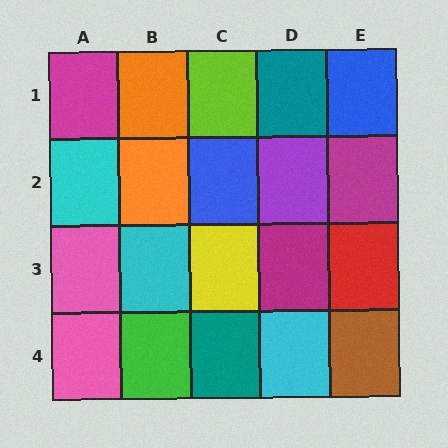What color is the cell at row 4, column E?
Brown.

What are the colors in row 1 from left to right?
Magenta, orange, lime, teal, blue.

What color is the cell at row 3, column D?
Magenta.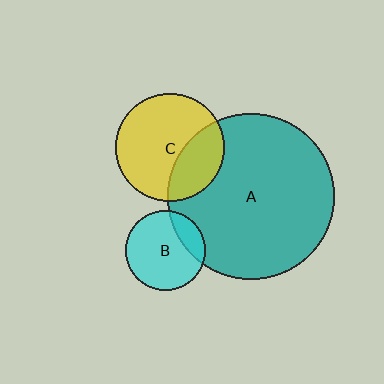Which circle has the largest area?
Circle A (teal).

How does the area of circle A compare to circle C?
Approximately 2.3 times.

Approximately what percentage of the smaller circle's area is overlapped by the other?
Approximately 20%.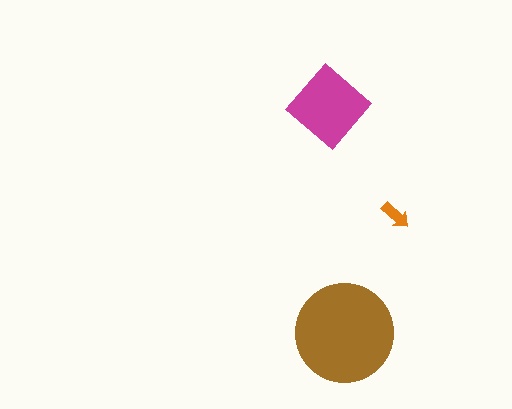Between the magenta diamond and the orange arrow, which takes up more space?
The magenta diamond.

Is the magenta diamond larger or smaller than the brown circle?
Smaller.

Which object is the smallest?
The orange arrow.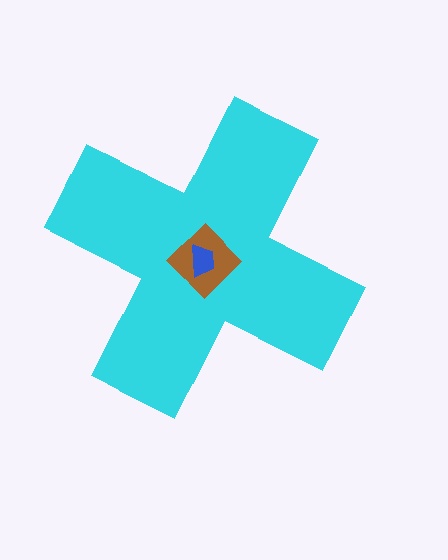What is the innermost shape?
The blue trapezoid.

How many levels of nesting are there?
3.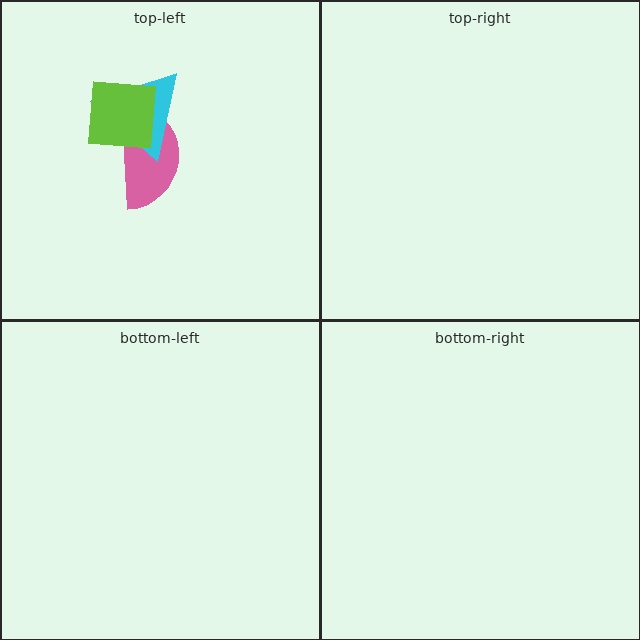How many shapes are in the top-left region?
3.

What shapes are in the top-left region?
The pink semicircle, the cyan triangle, the lime square.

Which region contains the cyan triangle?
The top-left region.